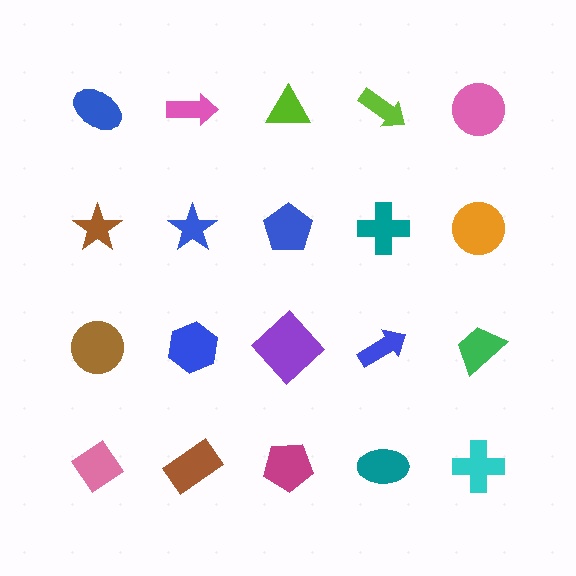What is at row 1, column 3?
A lime triangle.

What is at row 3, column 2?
A blue hexagon.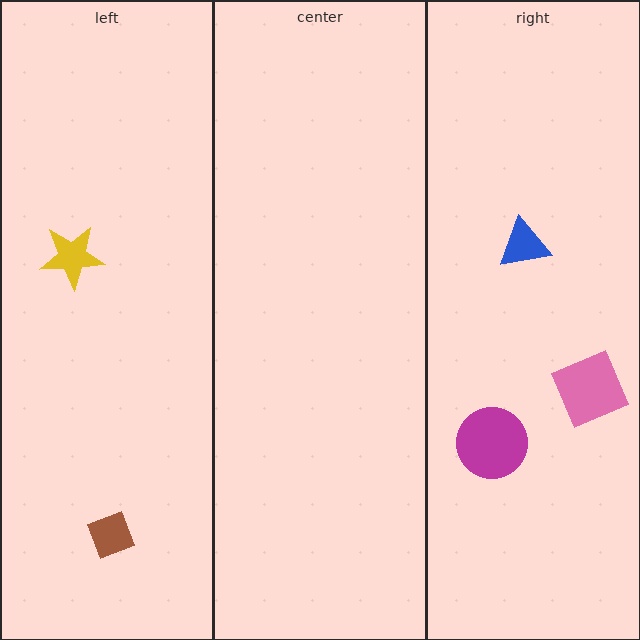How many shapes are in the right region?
3.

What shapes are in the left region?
The brown diamond, the yellow star.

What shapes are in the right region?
The magenta circle, the pink square, the blue triangle.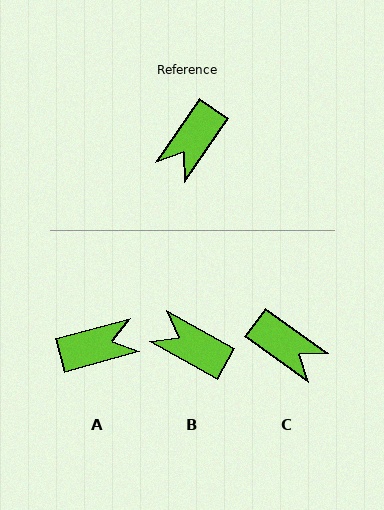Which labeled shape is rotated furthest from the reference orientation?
A, about 140 degrees away.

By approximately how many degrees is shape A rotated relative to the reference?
Approximately 140 degrees counter-clockwise.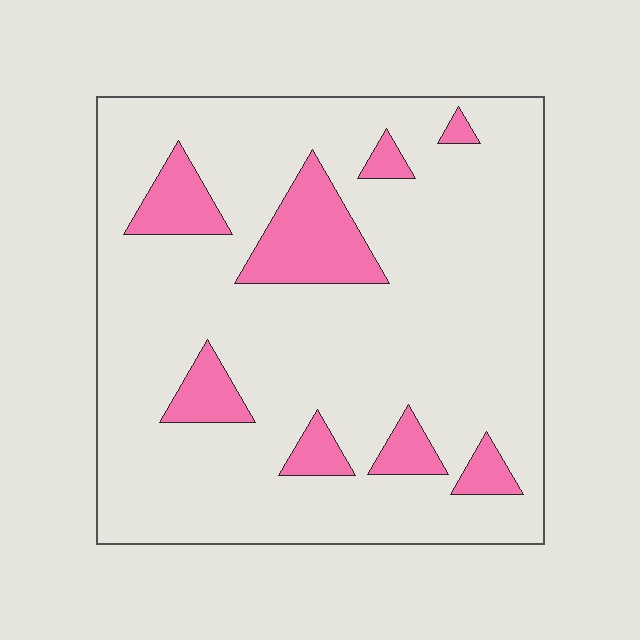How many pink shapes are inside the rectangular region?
8.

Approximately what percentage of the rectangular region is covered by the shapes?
Approximately 15%.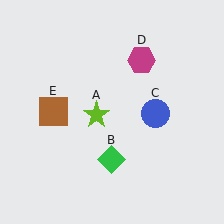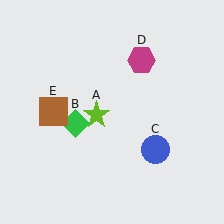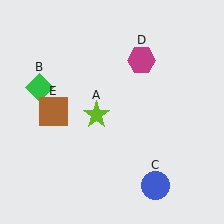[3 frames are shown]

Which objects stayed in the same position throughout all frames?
Lime star (object A) and magenta hexagon (object D) and brown square (object E) remained stationary.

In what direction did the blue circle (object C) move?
The blue circle (object C) moved down.